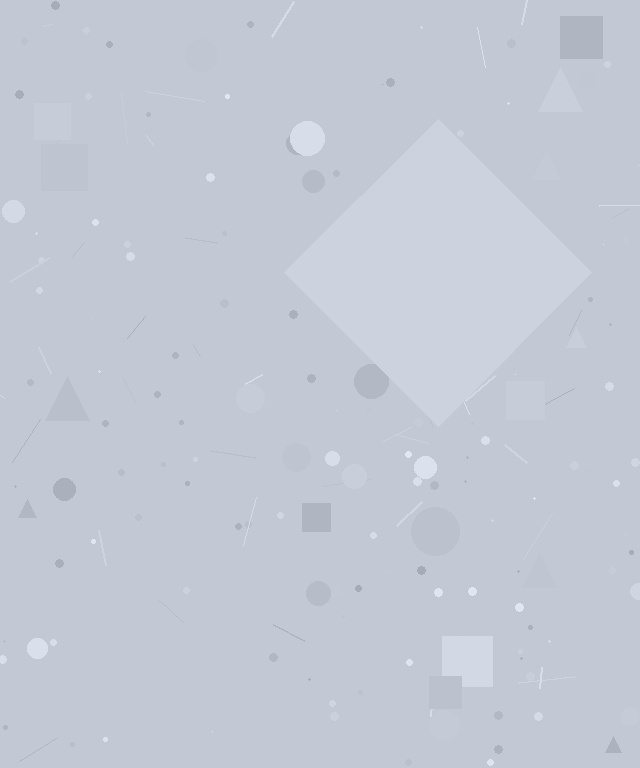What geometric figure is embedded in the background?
A diamond is embedded in the background.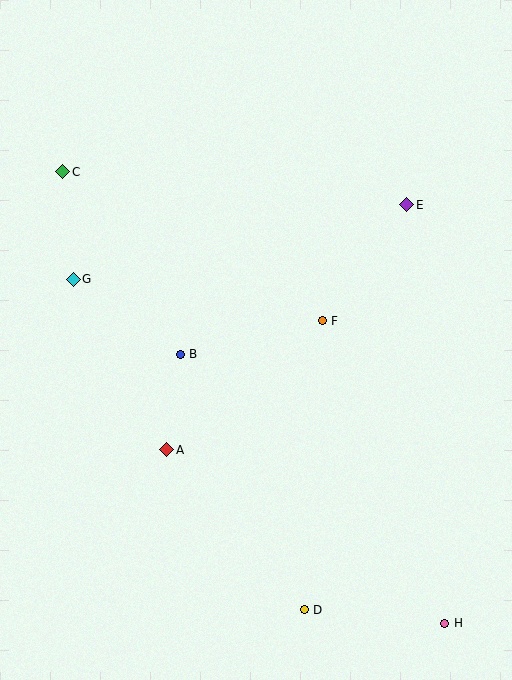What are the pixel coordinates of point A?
Point A is at (167, 450).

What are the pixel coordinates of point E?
Point E is at (407, 205).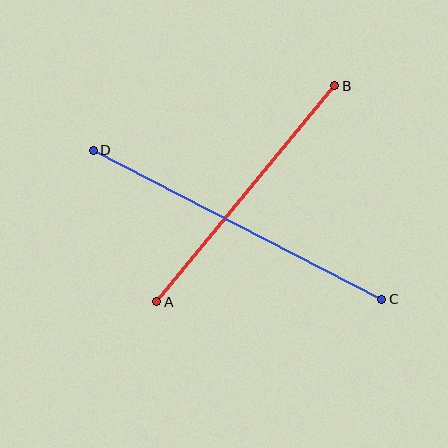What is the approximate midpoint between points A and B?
The midpoint is at approximately (246, 194) pixels.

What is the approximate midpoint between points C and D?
The midpoint is at approximately (238, 225) pixels.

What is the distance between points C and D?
The distance is approximately 325 pixels.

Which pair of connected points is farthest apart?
Points C and D are farthest apart.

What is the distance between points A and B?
The distance is approximately 280 pixels.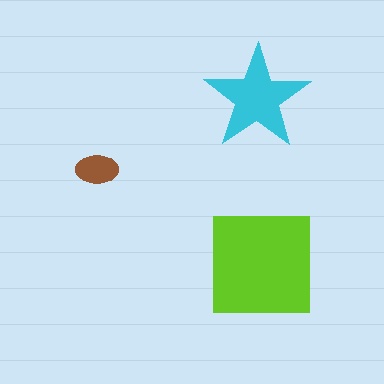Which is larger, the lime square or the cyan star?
The lime square.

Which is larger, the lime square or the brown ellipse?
The lime square.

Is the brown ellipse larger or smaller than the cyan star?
Smaller.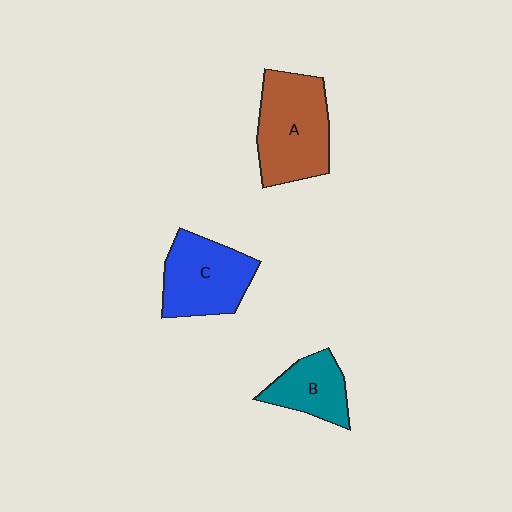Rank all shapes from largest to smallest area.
From largest to smallest: A (brown), C (blue), B (teal).